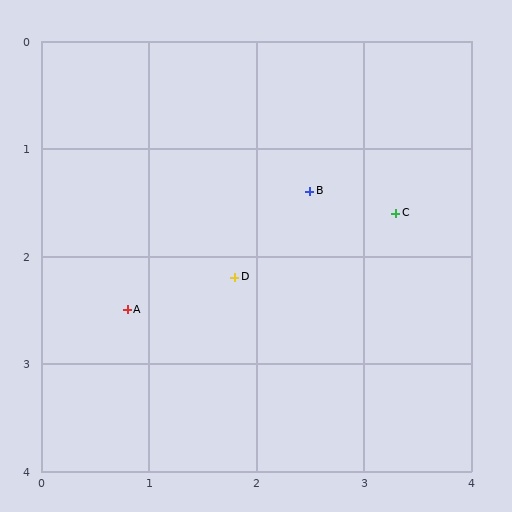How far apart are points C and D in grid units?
Points C and D are about 1.6 grid units apart.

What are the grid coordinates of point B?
Point B is at approximately (2.5, 1.4).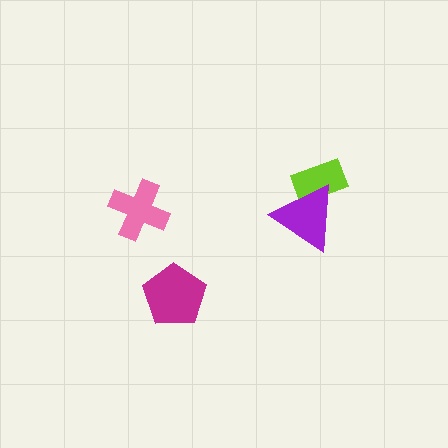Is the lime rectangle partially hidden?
Yes, it is partially covered by another shape.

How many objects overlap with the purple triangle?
1 object overlaps with the purple triangle.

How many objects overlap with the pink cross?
0 objects overlap with the pink cross.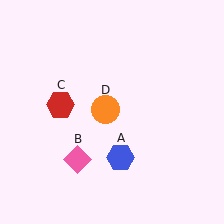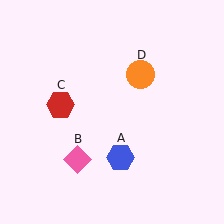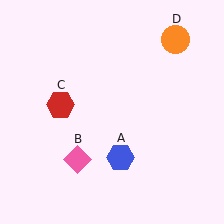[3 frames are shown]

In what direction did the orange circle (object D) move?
The orange circle (object D) moved up and to the right.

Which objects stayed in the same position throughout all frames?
Blue hexagon (object A) and pink diamond (object B) and red hexagon (object C) remained stationary.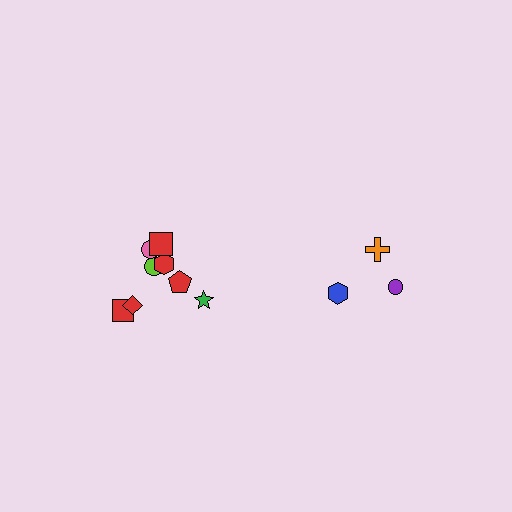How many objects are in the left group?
There are 8 objects.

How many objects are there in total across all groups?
There are 11 objects.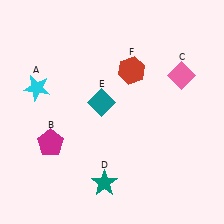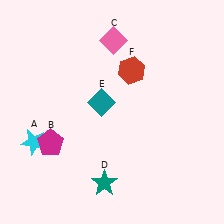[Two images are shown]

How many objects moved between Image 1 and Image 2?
2 objects moved between the two images.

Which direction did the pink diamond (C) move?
The pink diamond (C) moved left.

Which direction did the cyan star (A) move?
The cyan star (A) moved down.